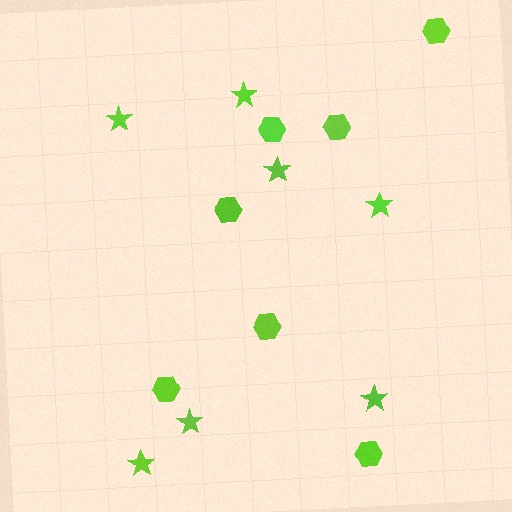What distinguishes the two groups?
There are 2 groups: one group of stars (7) and one group of hexagons (7).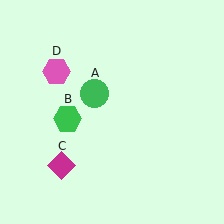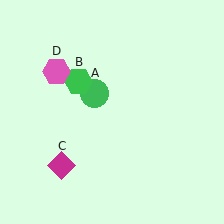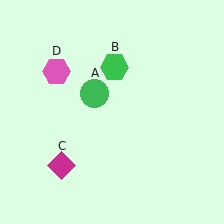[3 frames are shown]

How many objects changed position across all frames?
1 object changed position: green hexagon (object B).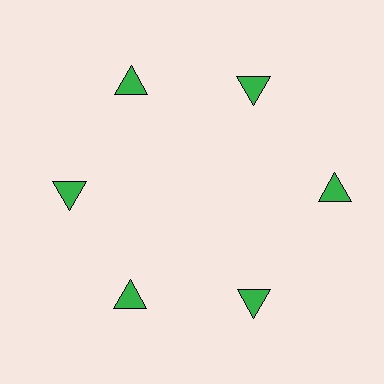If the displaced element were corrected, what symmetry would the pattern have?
It would have 6-fold rotational symmetry — the pattern would map onto itself every 60 degrees.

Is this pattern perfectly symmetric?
No. The 6 green triangles are arranged in a ring, but one element near the 3 o'clock position is pushed outward from the center, breaking the 6-fold rotational symmetry.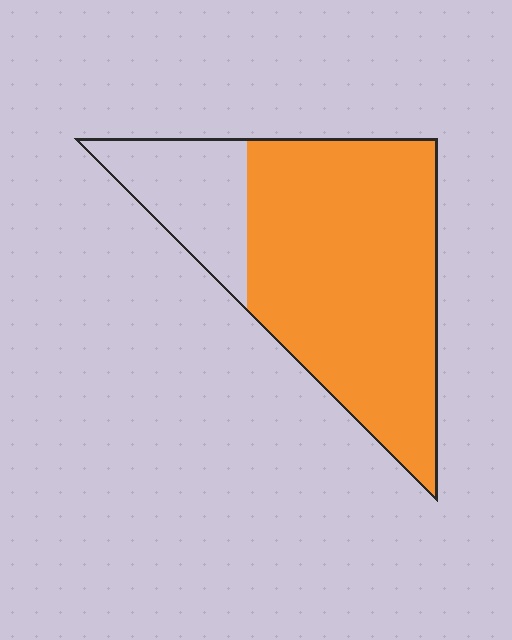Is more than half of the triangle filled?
Yes.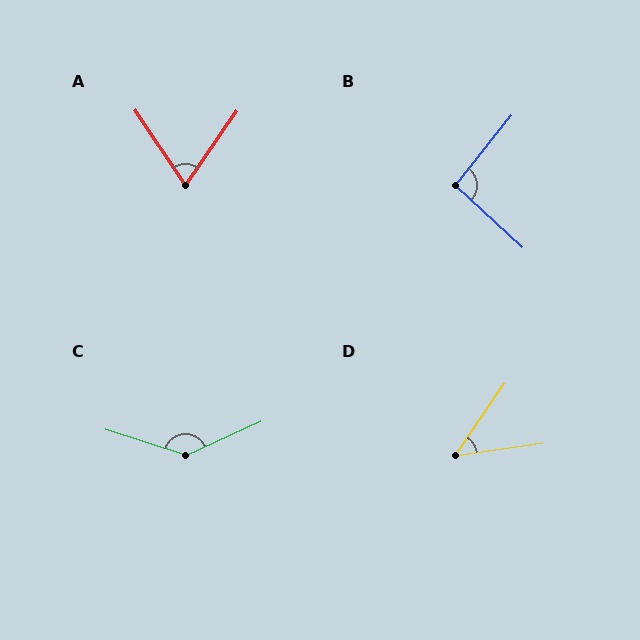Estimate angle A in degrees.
Approximately 68 degrees.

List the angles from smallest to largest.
D (48°), A (68°), B (94°), C (138°).